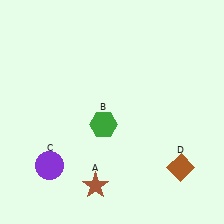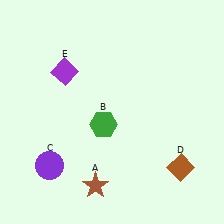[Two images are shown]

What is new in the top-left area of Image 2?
A purple diamond (E) was added in the top-left area of Image 2.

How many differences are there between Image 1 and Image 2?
There is 1 difference between the two images.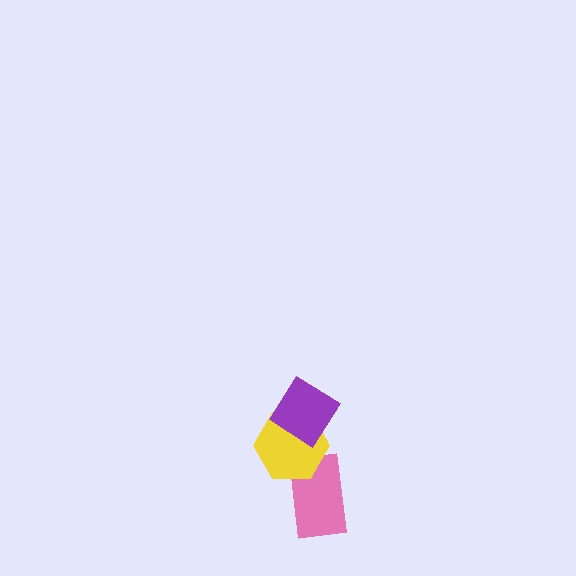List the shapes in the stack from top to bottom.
From top to bottom: the purple diamond, the yellow hexagon, the pink rectangle.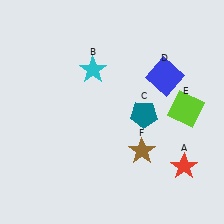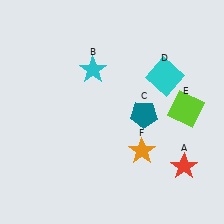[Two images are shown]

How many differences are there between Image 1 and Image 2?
There are 2 differences between the two images.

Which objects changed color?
D changed from blue to cyan. F changed from brown to orange.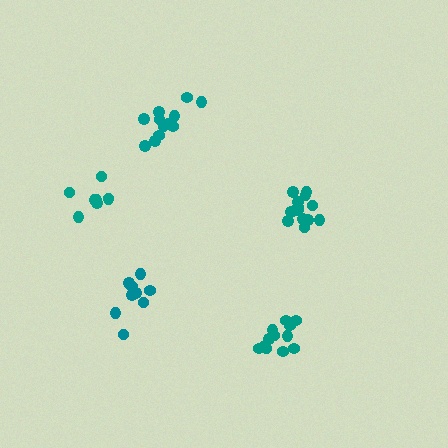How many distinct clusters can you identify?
There are 5 distinct clusters.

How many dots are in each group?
Group 1: 12 dots, Group 2: 13 dots, Group 3: 9 dots, Group 4: 12 dots, Group 5: 8 dots (54 total).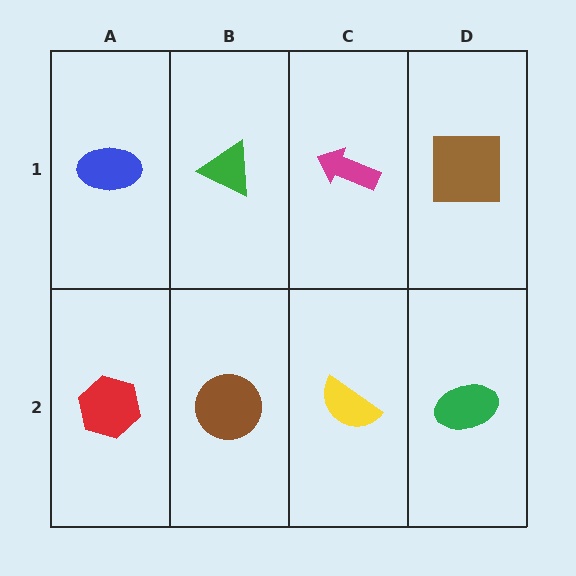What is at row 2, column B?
A brown circle.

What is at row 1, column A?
A blue ellipse.